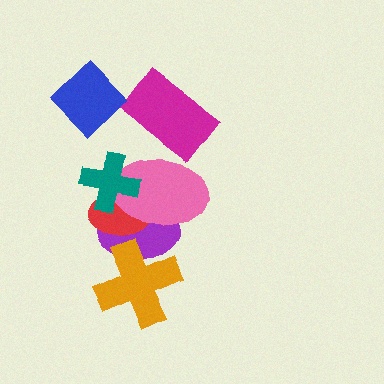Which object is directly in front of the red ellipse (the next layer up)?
The pink ellipse is directly in front of the red ellipse.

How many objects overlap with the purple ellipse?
4 objects overlap with the purple ellipse.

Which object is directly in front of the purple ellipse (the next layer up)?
The orange cross is directly in front of the purple ellipse.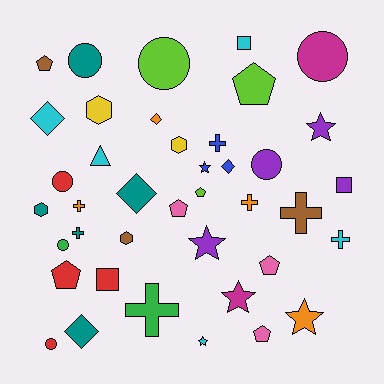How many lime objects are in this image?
There are 3 lime objects.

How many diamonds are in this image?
There are 5 diamonds.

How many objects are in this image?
There are 40 objects.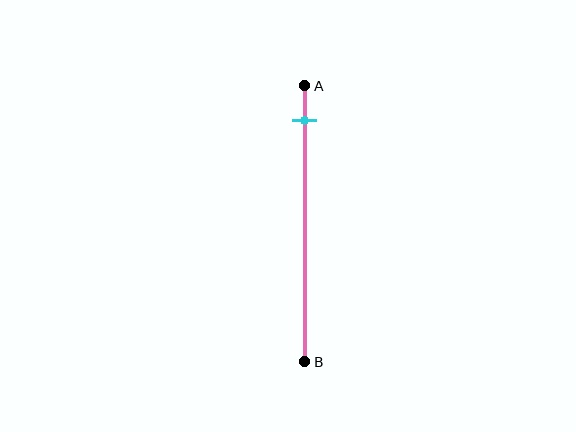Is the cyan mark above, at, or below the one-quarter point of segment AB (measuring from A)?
The cyan mark is above the one-quarter point of segment AB.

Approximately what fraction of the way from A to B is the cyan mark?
The cyan mark is approximately 15% of the way from A to B.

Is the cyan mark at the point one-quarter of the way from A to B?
No, the mark is at about 15% from A, not at the 25% one-quarter point.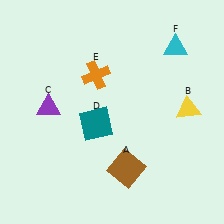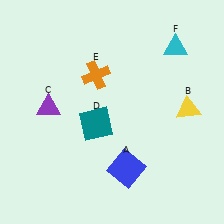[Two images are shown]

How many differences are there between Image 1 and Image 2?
There is 1 difference between the two images.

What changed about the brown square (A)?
In Image 1, A is brown. In Image 2, it changed to blue.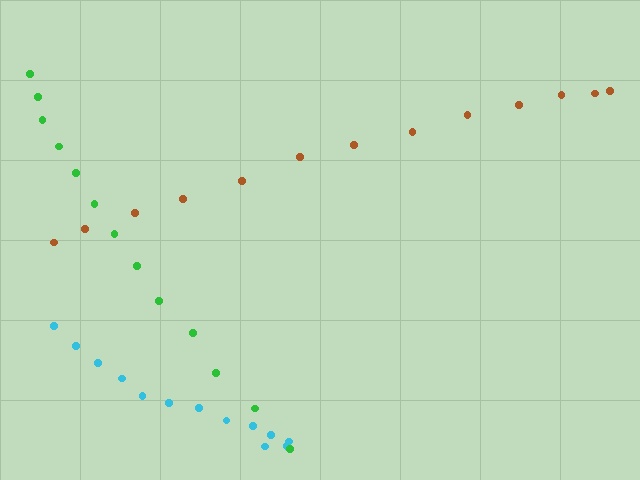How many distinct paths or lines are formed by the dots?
There are 3 distinct paths.